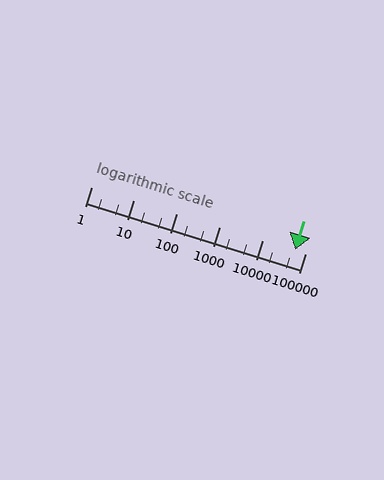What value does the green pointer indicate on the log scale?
The pointer indicates approximately 58000.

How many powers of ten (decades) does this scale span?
The scale spans 5 decades, from 1 to 100000.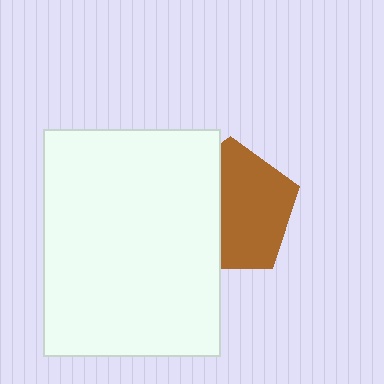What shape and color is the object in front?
The object in front is a white rectangle.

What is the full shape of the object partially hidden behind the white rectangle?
The partially hidden object is a brown pentagon.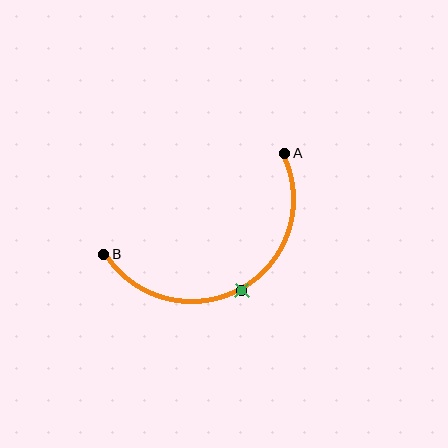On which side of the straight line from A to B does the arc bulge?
The arc bulges below the straight line connecting A and B.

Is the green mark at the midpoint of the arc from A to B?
Yes. The green mark lies on the arc at equal arc-length from both A and B — it is the arc midpoint.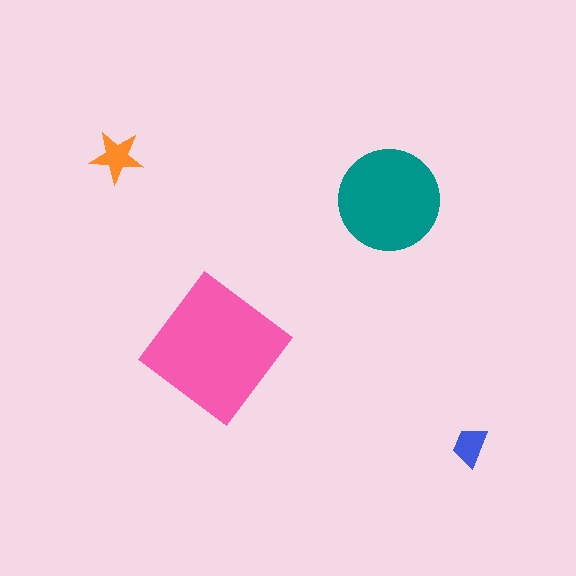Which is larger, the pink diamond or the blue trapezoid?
The pink diamond.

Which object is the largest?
The pink diamond.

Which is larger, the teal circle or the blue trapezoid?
The teal circle.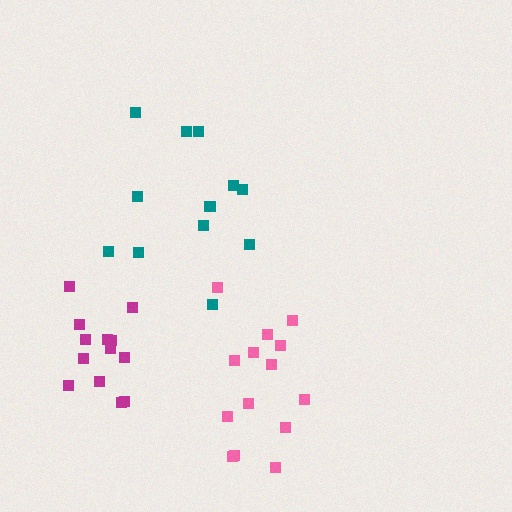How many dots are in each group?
Group 1: 13 dots, Group 2: 12 dots, Group 3: 14 dots (39 total).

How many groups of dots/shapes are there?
There are 3 groups.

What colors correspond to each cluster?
The clusters are colored: magenta, teal, pink.